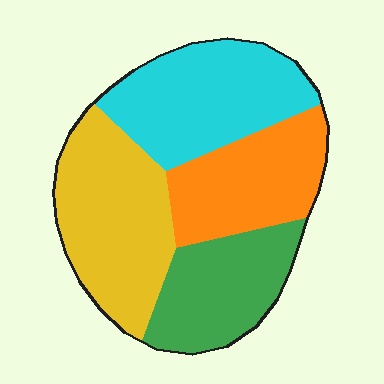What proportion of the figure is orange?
Orange covers 22% of the figure.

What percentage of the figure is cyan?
Cyan takes up about one quarter (1/4) of the figure.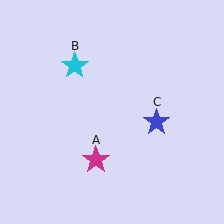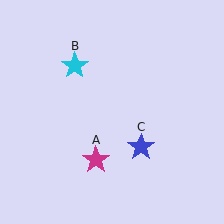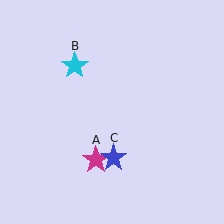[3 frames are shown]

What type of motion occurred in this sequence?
The blue star (object C) rotated clockwise around the center of the scene.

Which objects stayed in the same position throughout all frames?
Magenta star (object A) and cyan star (object B) remained stationary.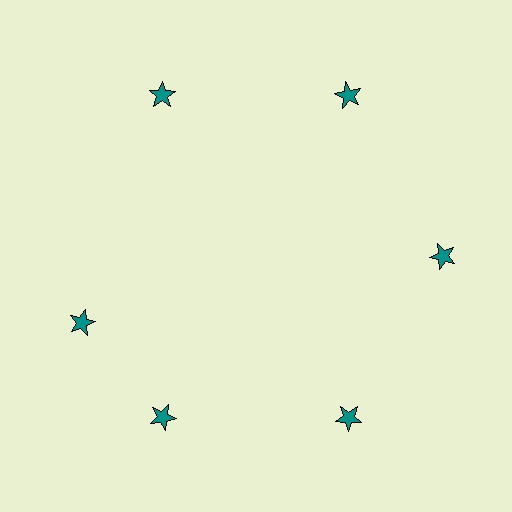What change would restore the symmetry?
The symmetry would be restored by rotating it back into even spacing with its neighbors so that all 6 stars sit at equal angles and equal distance from the center.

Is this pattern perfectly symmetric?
No. The 6 teal stars are arranged in a ring, but one element near the 9 o'clock position is rotated out of alignment along the ring, breaking the 6-fold rotational symmetry.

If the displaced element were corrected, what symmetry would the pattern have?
It would have 6-fold rotational symmetry — the pattern would map onto itself every 60 degrees.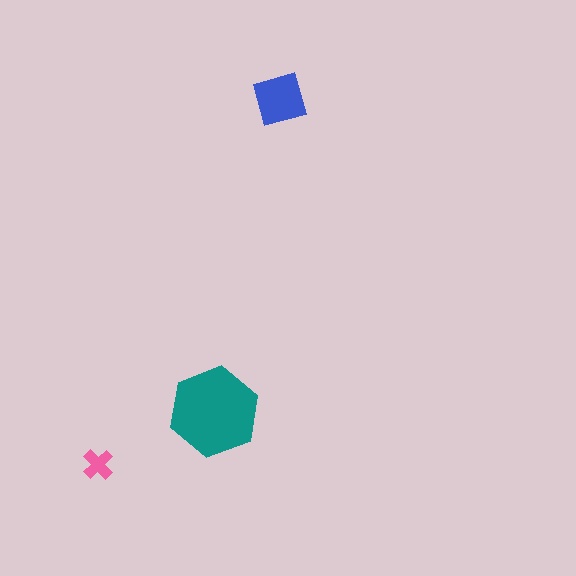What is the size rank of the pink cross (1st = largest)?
3rd.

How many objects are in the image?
There are 3 objects in the image.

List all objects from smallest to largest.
The pink cross, the blue square, the teal hexagon.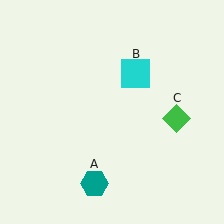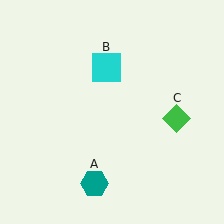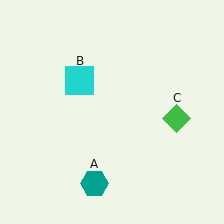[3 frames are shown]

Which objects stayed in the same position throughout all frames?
Teal hexagon (object A) and green diamond (object C) remained stationary.